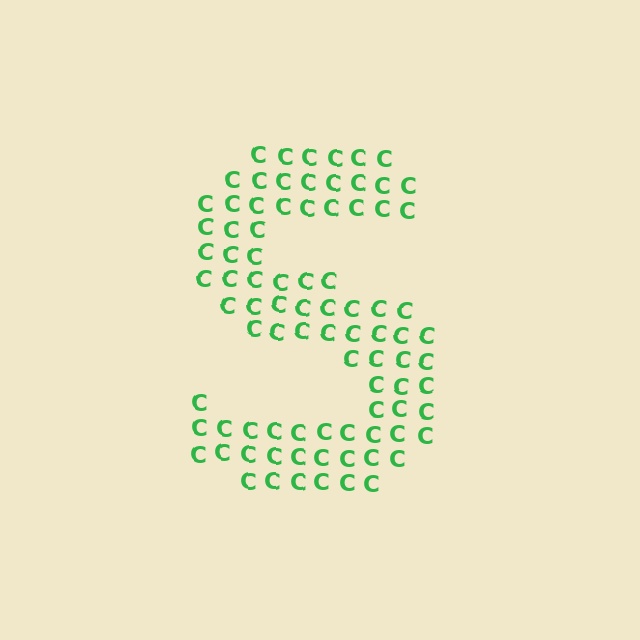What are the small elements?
The small elements are letter C's.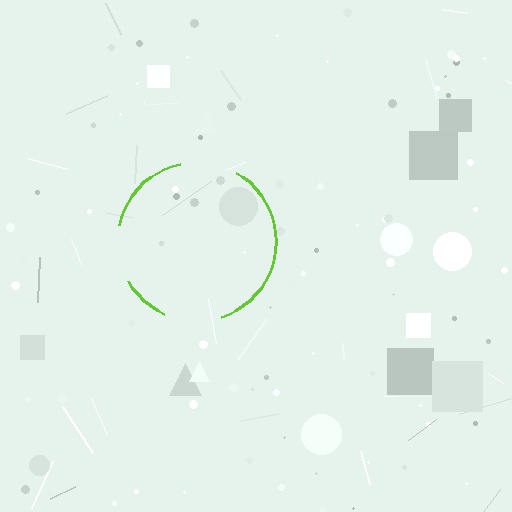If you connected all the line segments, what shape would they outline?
They would outline a circle.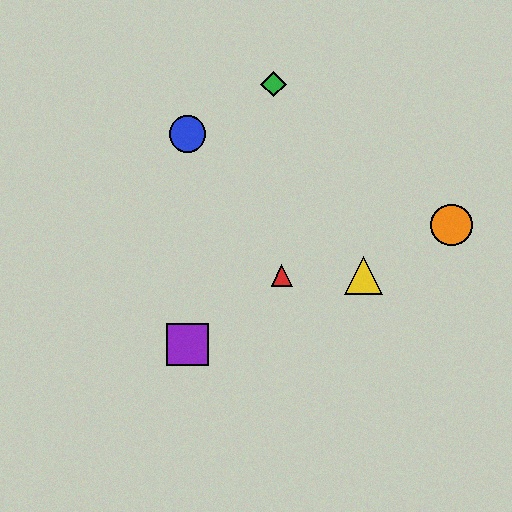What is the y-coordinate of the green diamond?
The green diamond is at y≈84.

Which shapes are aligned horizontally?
The red triangle, the yellow triangle are aligned horizontally.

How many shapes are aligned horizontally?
2 shapes (the red triangle, the yellow triangle) are aligned horizontally.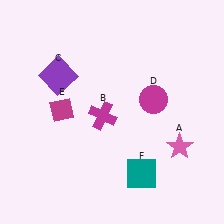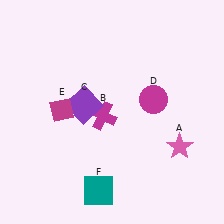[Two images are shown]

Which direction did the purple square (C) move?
The purple square (C) moved down.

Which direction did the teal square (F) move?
The teal square (F) moved left.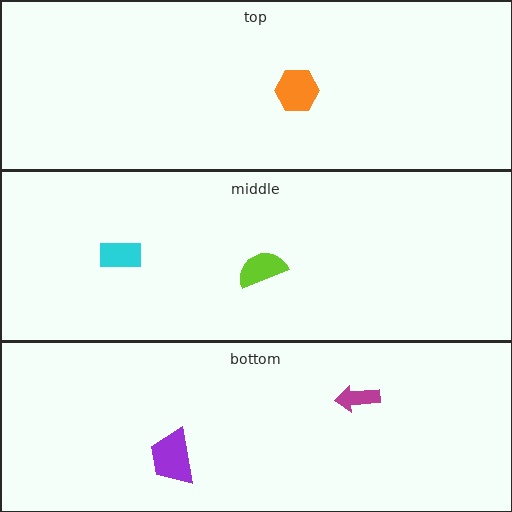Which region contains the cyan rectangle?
The middle region.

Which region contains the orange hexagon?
The top region.